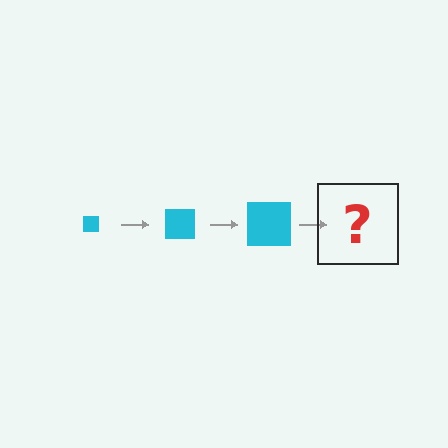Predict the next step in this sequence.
The next step is a cyan square, larger than the previous one.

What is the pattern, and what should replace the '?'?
The pattern is that the square gets progressively larger each step. The '?' should be a cyan square, larger than the previous one.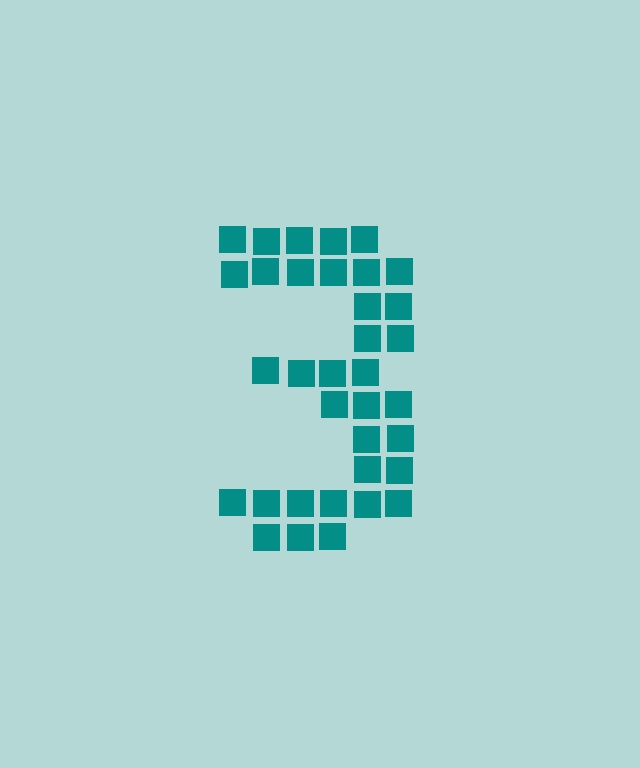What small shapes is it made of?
It is made of small squares.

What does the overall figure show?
The overall figure shows the digit 3.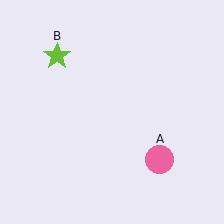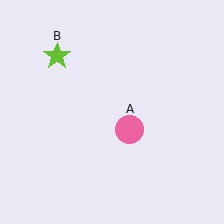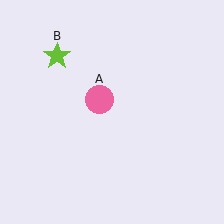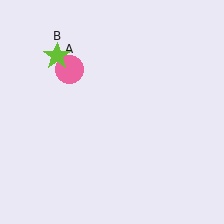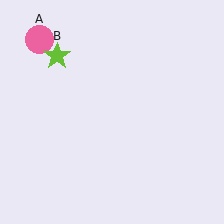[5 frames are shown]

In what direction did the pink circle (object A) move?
The pink circle (object A) moved up and to the left.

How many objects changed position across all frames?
1 object changed position: pink circle (object A).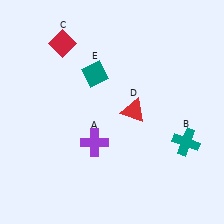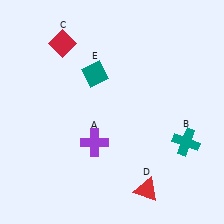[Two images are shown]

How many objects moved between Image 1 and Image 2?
1 object moved between the two images.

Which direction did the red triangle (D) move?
The red triangle (D) moved down.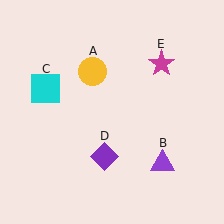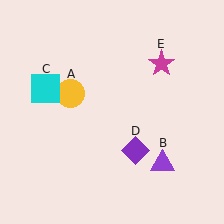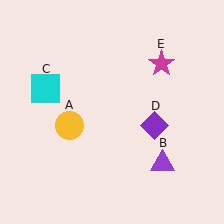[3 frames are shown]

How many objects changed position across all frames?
2 objects changed position: yellow circle (object A), purple diamond (object D).